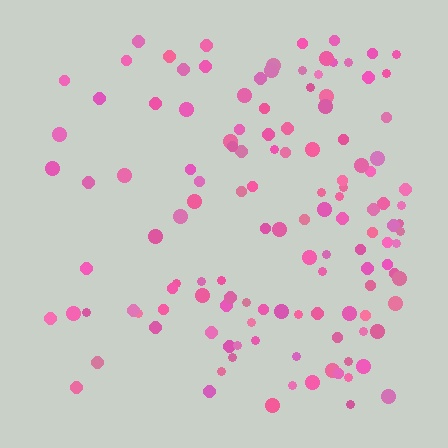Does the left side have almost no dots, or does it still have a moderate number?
Still a moderate number, just noticeably fewer than the right.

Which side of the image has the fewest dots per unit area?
The left.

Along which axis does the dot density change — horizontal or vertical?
Horizontal.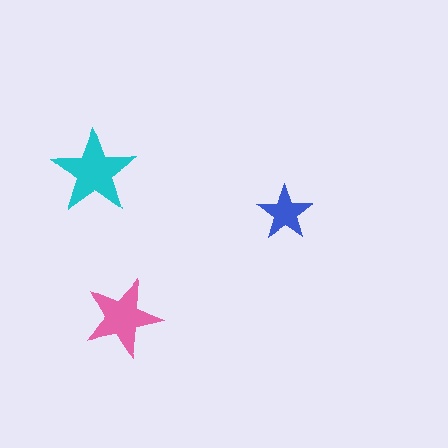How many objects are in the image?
There are 3 objects in the image.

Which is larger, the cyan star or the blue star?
The cyan one.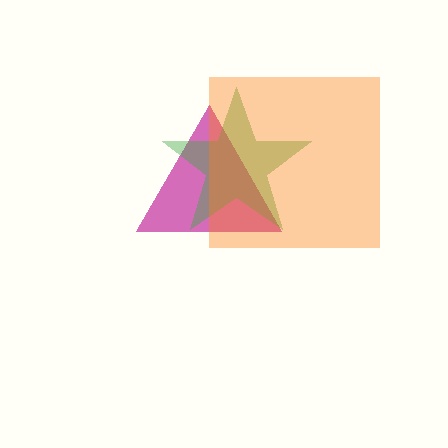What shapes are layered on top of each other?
The layered shapes are: a magenta triangle, a green star, an orange square.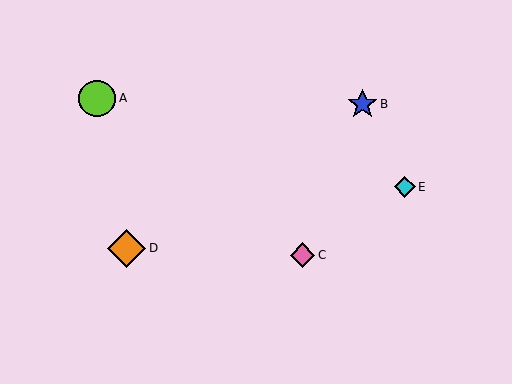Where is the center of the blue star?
The center of the blue star is at (363, 104).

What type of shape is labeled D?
Shape D is an orange diamond.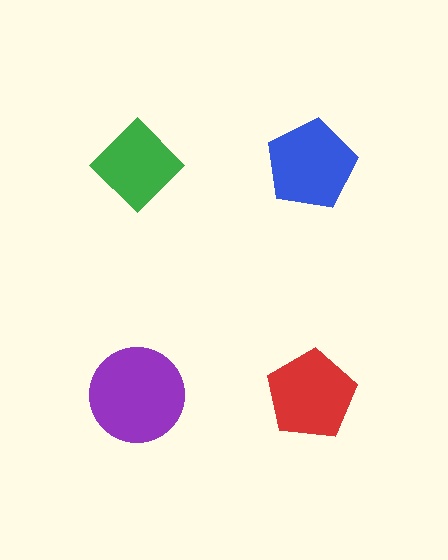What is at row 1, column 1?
A green diamond.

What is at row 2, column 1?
A purple circle.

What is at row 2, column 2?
A red pentagon.